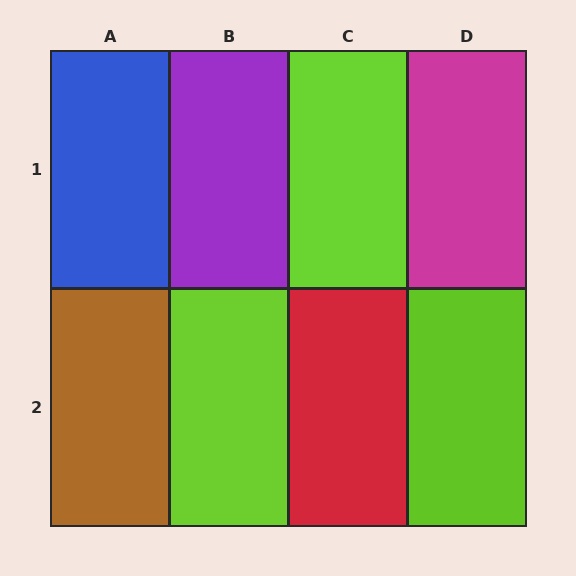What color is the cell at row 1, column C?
Lime.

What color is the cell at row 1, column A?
Blue.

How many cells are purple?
1 cell is purple.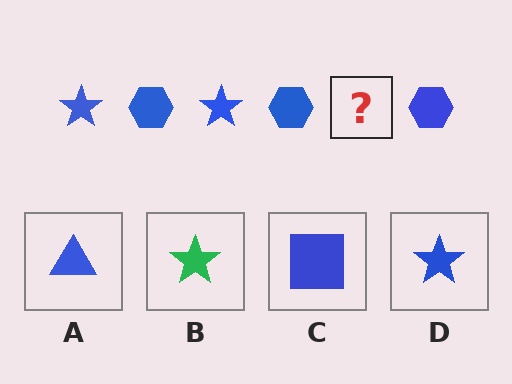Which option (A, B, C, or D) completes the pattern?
D.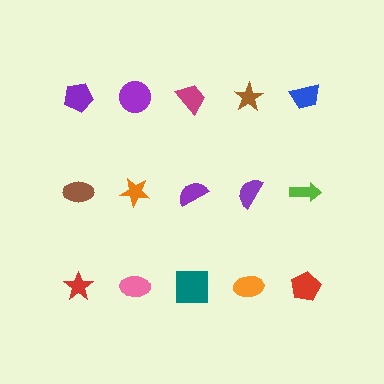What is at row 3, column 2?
A pink ellipse.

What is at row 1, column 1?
A purple pentagon.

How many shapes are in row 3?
5 shapes.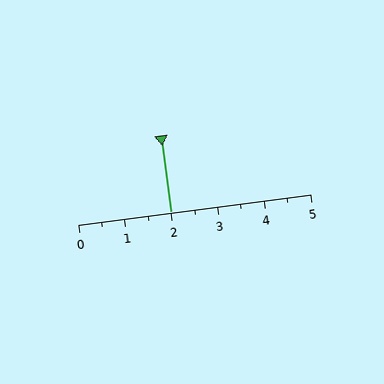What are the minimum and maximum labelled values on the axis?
The axis runs from 0 to 5.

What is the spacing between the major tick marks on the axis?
The major ticks are spaced 1 apart.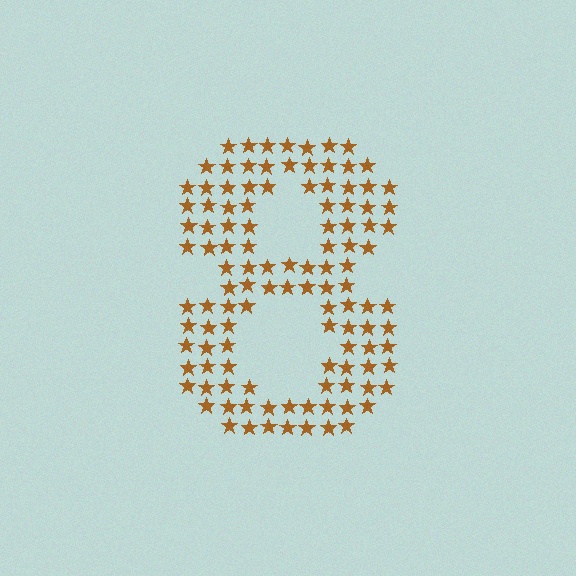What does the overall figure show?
The overall figure shows the digit 8.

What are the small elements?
The small elements are stars.